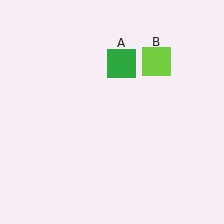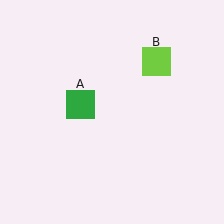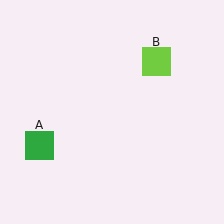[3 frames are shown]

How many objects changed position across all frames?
1 object changed position: green square (object A).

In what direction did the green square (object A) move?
The green square (object A) moved down and to the left.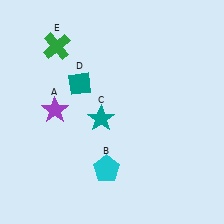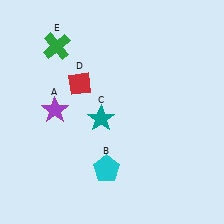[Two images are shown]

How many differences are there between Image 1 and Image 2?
There is 1 difference between the two images.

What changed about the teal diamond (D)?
In Image 1, D is teal. In Image 2, it changed to red.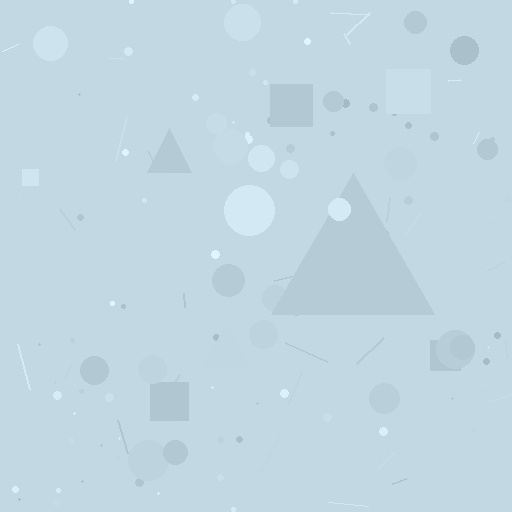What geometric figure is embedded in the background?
A triangle is embedded in the background.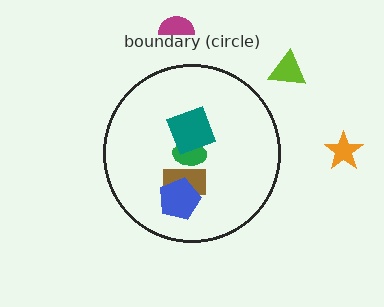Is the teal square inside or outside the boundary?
Inside.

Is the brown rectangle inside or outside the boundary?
Inside.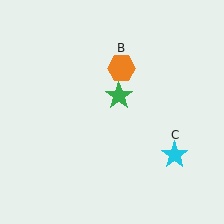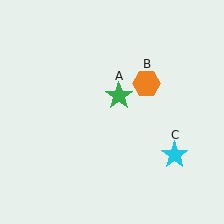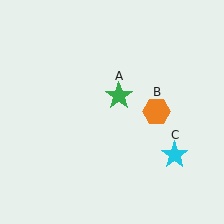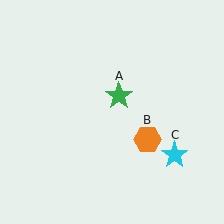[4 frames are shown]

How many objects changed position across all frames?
1 object changed position: orange hexagon (object B).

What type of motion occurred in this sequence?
The orange hexagon (object B) rotated clockwise around the center of the scene.